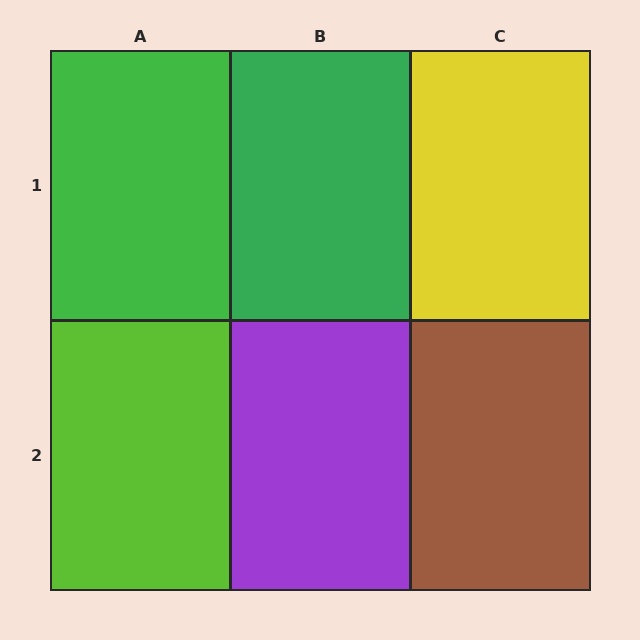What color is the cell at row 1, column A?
Green.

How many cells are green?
2 cells are green.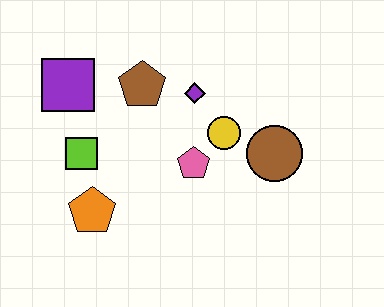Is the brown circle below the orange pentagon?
No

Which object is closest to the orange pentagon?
The lime square is closest to the orange pentagon.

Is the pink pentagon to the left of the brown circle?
Yes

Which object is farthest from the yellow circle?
The purple square is farthest from the yellow circle.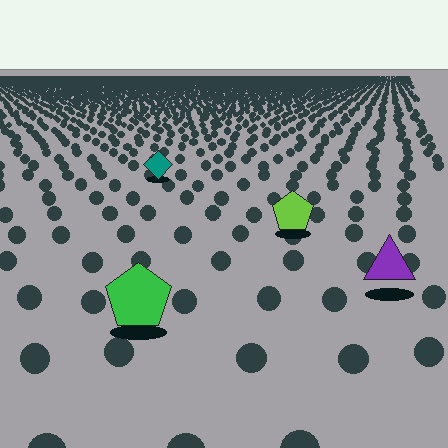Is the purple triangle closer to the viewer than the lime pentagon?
Yes. The purple triangle is closer — you can tell from the texture gradient: the ground texture is coarser near it.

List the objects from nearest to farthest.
From nearest to farthest: the green pentagon, the purple triangle, the lime pentagon, the teal diamond.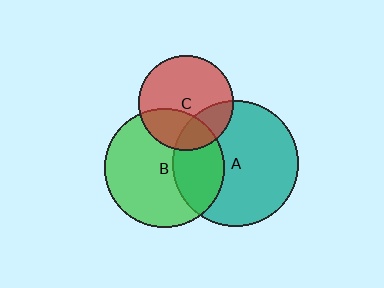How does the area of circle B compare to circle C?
Approximately 1.6 times.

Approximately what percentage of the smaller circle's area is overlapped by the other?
Approximately 25%.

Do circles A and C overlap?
Yes.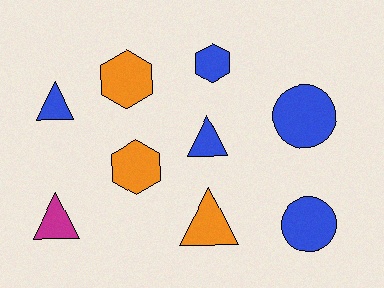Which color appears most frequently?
Blue, with 5 objects.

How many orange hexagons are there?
There are 2 orange hexagons.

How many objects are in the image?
There are 9 objects.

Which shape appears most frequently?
Triangle, with 4 objects.